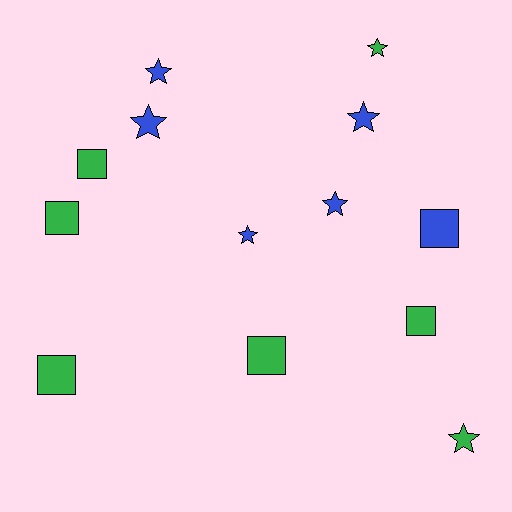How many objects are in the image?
There are 13 objects.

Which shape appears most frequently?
Star, with 7 objects.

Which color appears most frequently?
Green, with 7 objects.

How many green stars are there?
There are 2 green stars.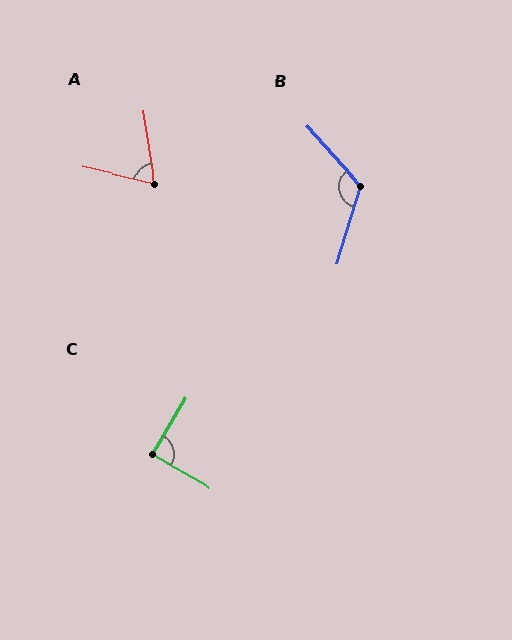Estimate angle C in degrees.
Approximately 89 degrees.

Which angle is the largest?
B, at approximately 121 degrees.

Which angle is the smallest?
A, at approximately 68 degrees.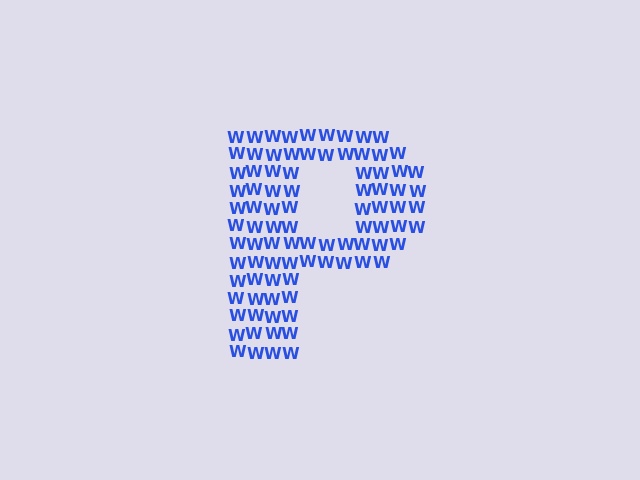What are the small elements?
The small elements are letter W's.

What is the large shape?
The large shape is the letter P.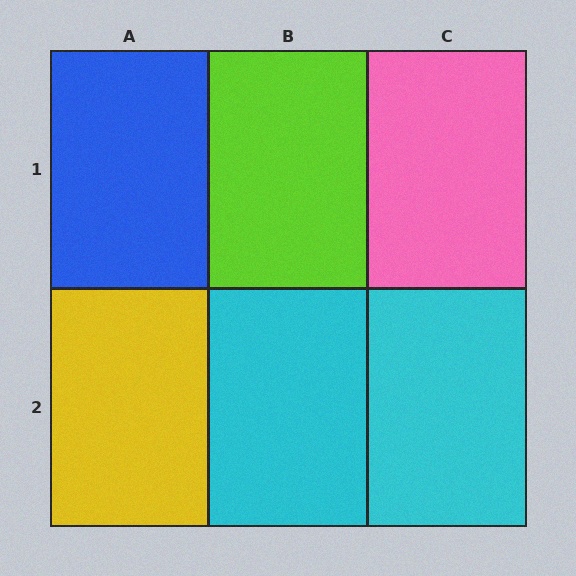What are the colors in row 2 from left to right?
Yellow, cyan, cyan.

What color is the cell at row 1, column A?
Blue.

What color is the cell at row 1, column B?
Lime.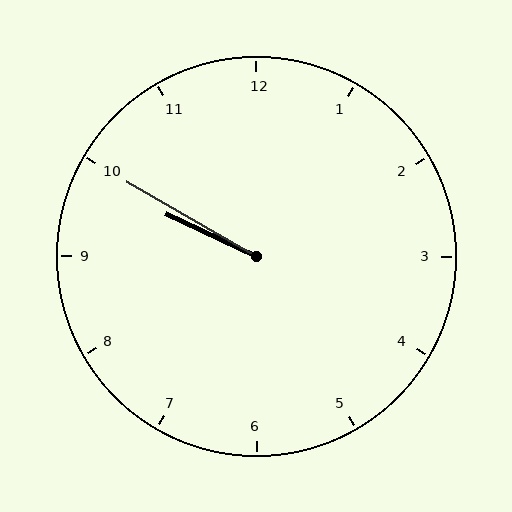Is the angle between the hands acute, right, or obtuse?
It is acute.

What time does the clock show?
9:50.